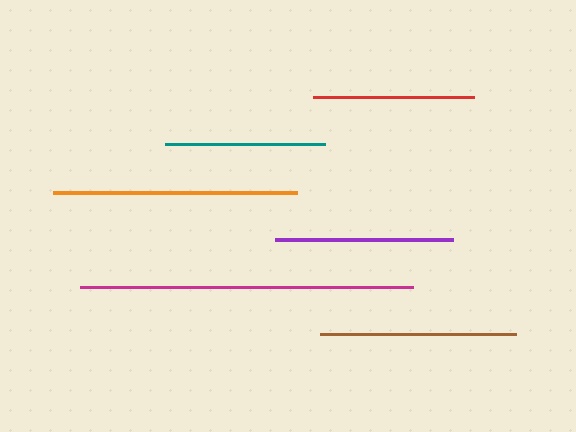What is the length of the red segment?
The red segment is approximately 161 pixels long.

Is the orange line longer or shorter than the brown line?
The orange line is longer than the brown line.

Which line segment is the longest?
The magenta line is the longest at approximately 333 pixels.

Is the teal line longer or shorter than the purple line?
The purple line is longer than the teal line.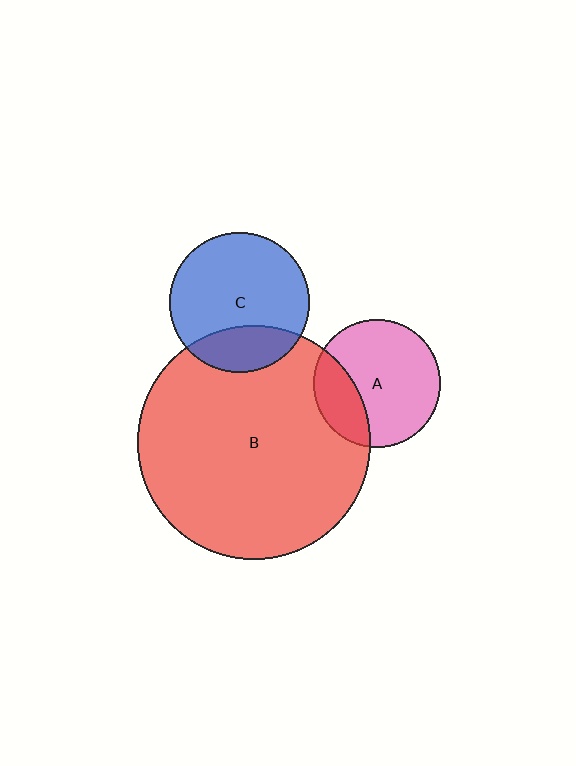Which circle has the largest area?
Circle B (red).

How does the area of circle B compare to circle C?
Approximately 2.8 times.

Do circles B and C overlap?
Yes.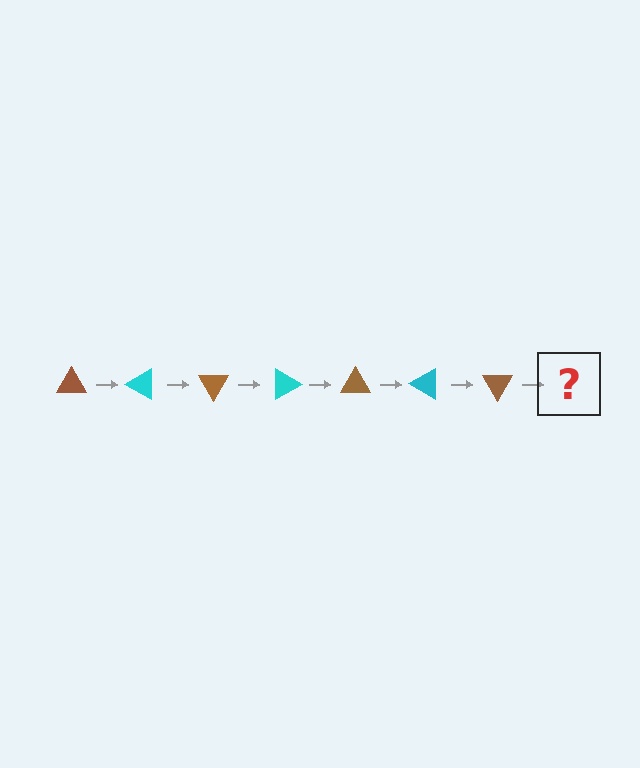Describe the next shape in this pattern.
It should be a cyan triangle, rotated 210 degrees from the start.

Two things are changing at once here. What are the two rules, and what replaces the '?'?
The two rules are that it rotates 30 degrees each step and the color cycles through brown and cyan. The '?' should be a cyan triangle, rotated 210 degrees from the start.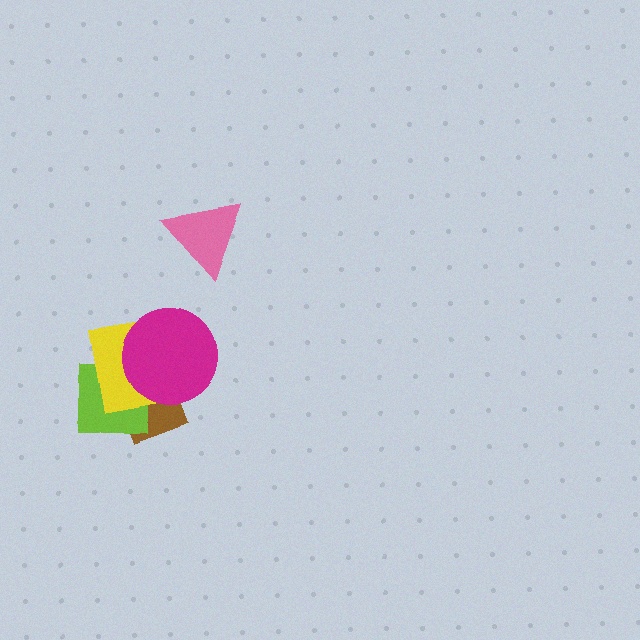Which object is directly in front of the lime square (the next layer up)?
The yellow rectangle is directly in front of the lime square.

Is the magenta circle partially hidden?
No, no other shape covers it.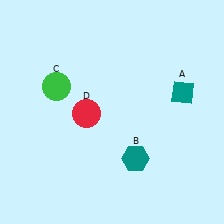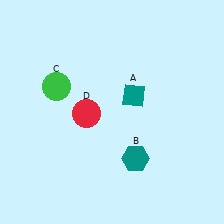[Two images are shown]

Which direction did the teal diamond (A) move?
The teal diamond (A) moved left.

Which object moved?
The teal diamond (A) moved left.